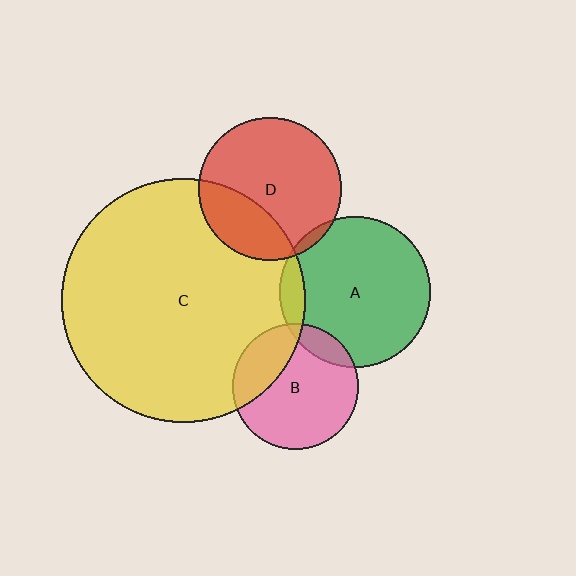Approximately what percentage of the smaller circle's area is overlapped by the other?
Approximately 10%.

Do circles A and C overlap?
Yes.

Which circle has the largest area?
Circle C (yellow).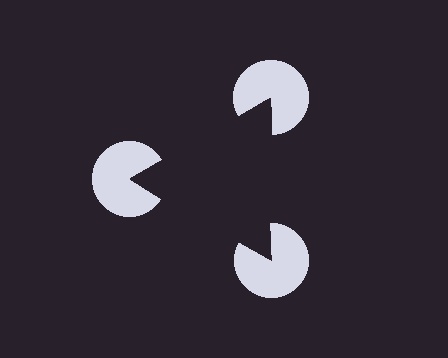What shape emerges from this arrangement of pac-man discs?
An illusory triangle — its edges are inferred from the aligned wedge cuts in the pac-man discs, not physically drawn.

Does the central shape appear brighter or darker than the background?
It typically appears slightly darker than the background, even though no actual brightness change is drawn.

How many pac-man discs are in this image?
There are 3 — one at each vertex of the illusory triangle.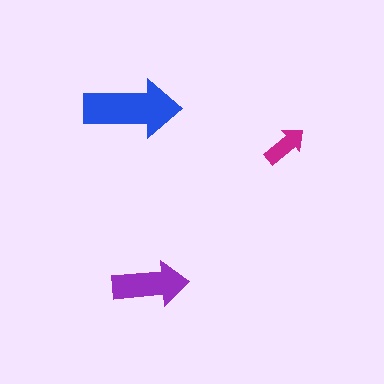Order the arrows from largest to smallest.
the blue one, the purple one, the magenta one.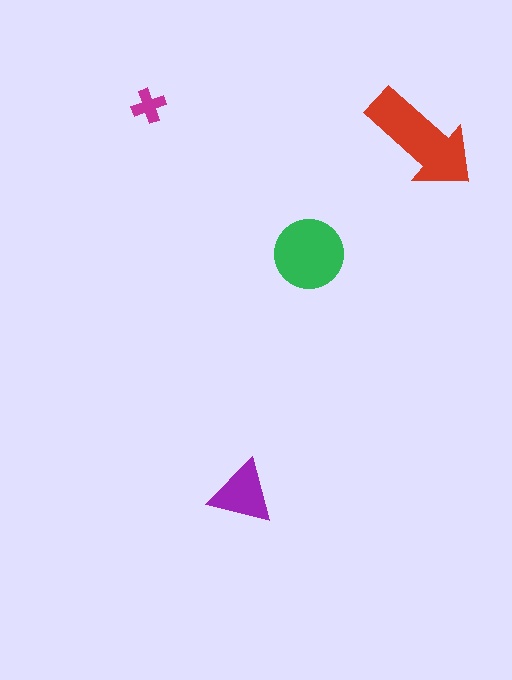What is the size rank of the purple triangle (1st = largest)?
3rd.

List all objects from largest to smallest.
The red arrow, the green circle, the purple triangle, the magenta cross.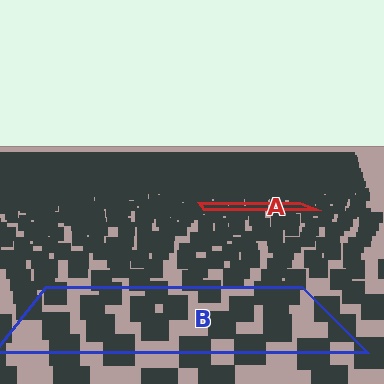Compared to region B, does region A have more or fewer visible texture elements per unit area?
Region A has more texture elements per unit area — they are packed more densely because it is farther away.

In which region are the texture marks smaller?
The texture marks are smaller in region A, because it is farther away.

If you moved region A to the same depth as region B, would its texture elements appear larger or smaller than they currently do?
They would appear larger. At a closer depth, the same texture elements are projected at a bigger on-screen size.